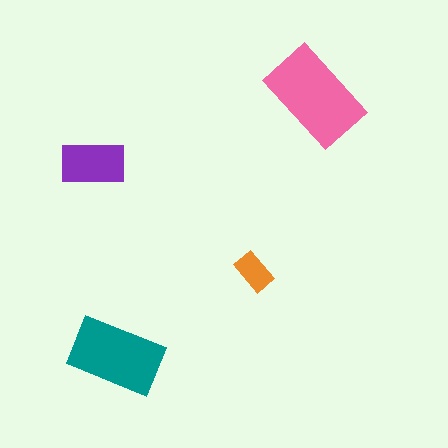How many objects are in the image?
There are 4 objects in the image.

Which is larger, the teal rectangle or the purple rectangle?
The teal one.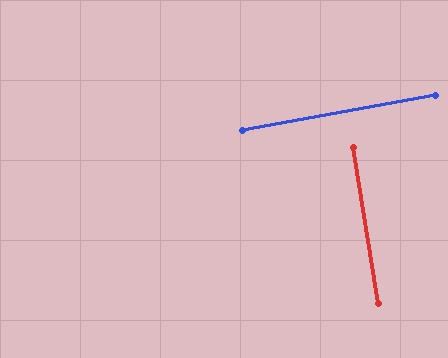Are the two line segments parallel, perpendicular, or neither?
Perpendicular — they meet at approximately 89°.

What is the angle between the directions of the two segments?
Approximately 89 degrees.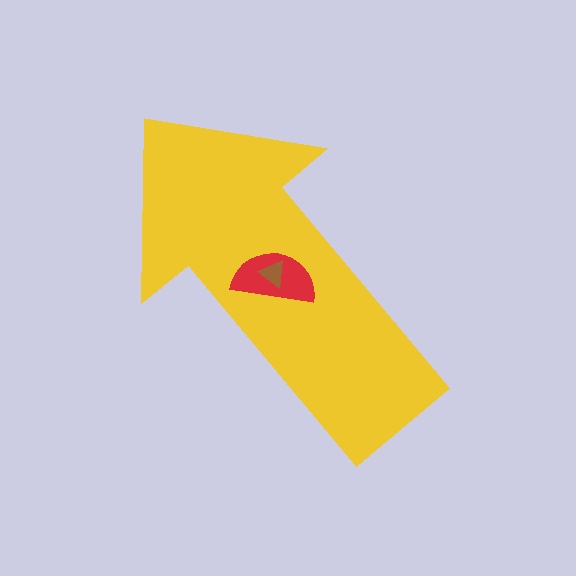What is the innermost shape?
The brown triangle.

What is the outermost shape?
The yellow arrow.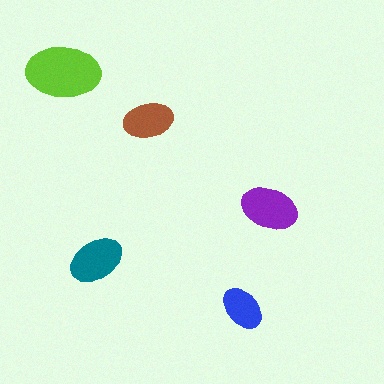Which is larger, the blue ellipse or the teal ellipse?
The teal one.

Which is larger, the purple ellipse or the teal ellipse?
The purple one.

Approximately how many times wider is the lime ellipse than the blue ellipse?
About 1.5 times wider.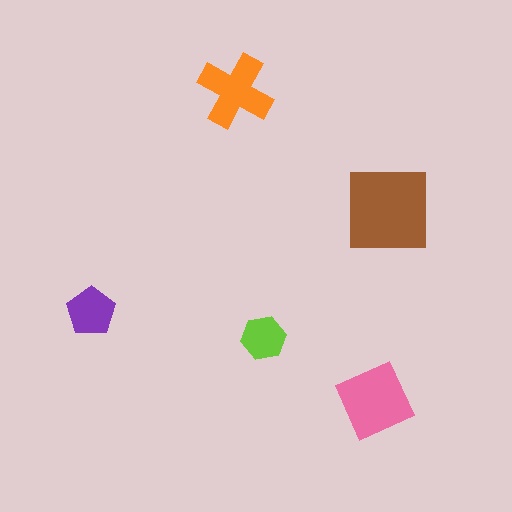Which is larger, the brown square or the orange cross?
The brown square.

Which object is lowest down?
The pink diamond is bottommost.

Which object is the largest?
The brown square.